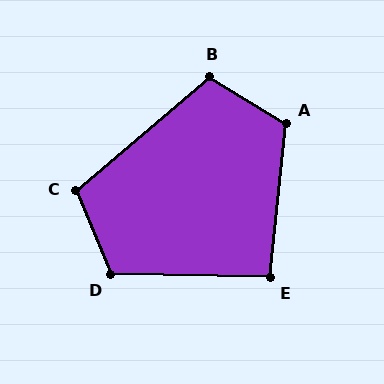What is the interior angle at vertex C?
Approximately 108 degrees (obtuse).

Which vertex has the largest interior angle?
A, at approximately 116 degrees.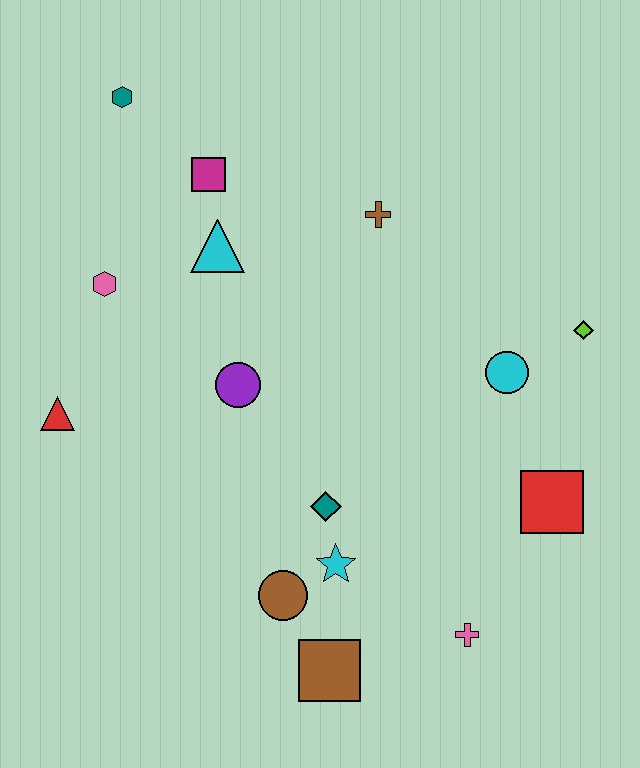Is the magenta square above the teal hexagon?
No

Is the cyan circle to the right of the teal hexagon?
Yes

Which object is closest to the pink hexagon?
The cyan triangle is closest to the pink hexagon.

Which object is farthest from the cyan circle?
The teal hexagon is farthest from the cyan circle.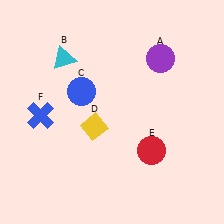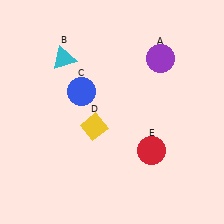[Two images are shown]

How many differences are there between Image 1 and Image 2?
There is 1 difference between the two images.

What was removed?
The blue cross (F) was removed in Image 2.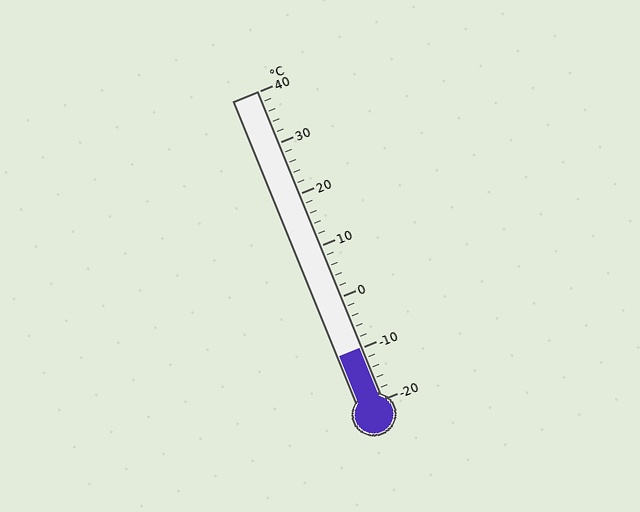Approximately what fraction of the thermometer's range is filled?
The thermometer is filled to approximately 15% of its range.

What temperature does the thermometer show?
The thermometer shows approximately -10°C.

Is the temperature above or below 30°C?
The temperature is below 30°C.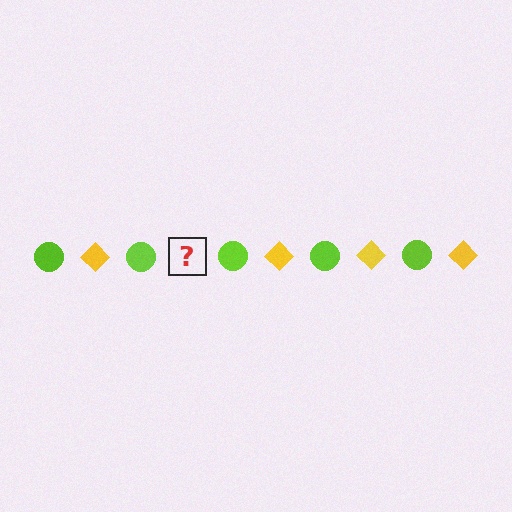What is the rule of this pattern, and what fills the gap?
The rule is that the pattern alternates between lime circle and yellow diamond. The gap should be filled with a yellow diamond.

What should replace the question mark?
The question mark should be replaced with a yellow diamond.